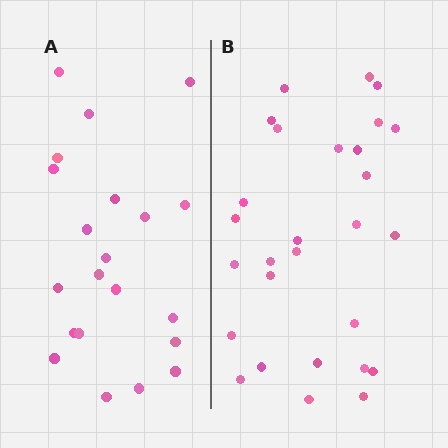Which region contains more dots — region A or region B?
Region B (the right region) has more dots.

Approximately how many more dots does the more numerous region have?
Region B has roughly 8 or so more dots than region A.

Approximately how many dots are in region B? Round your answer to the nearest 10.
About 30 dots. (The exact count is 28, which rounds to 30.)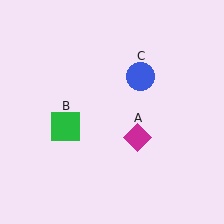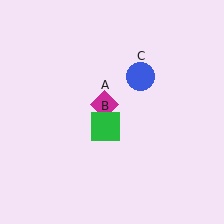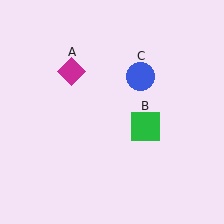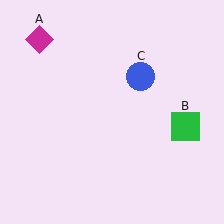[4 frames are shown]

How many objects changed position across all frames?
2 objects changed position: magenta diamond (object A), green square (object B).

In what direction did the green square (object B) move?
The green square (object B) moved right.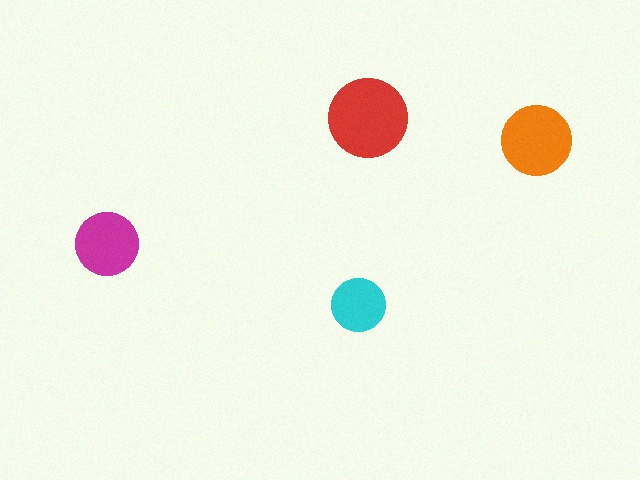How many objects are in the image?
There are 4 objects in the image.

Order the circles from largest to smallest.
the red one, the orange one, the magenta one, the cyan one.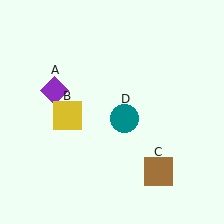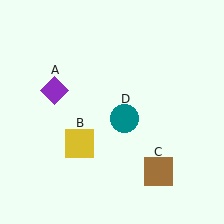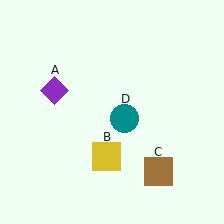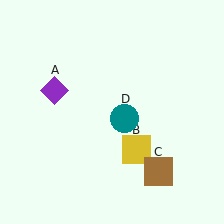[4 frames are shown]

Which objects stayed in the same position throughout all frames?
Purple diamond (object A) and brown square (object C) and teal circle (object D) remained stationary.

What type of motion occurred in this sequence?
The yellow square (object B) rotated counterclockwise around the center of the scene.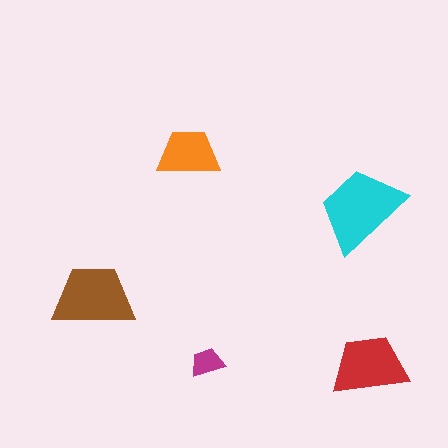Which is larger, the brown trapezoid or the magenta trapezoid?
The brown one.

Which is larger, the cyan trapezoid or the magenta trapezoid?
The cyan one.